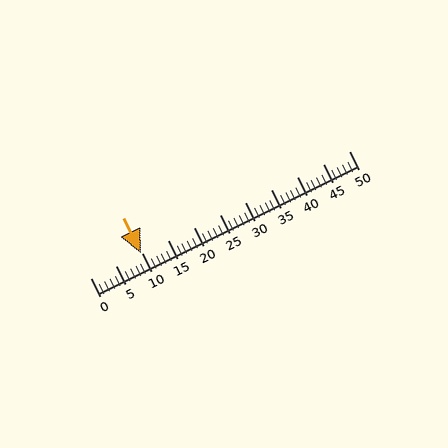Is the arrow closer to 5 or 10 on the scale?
The arrow is closer to 10.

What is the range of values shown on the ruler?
The ruler shows values from 0 to 50.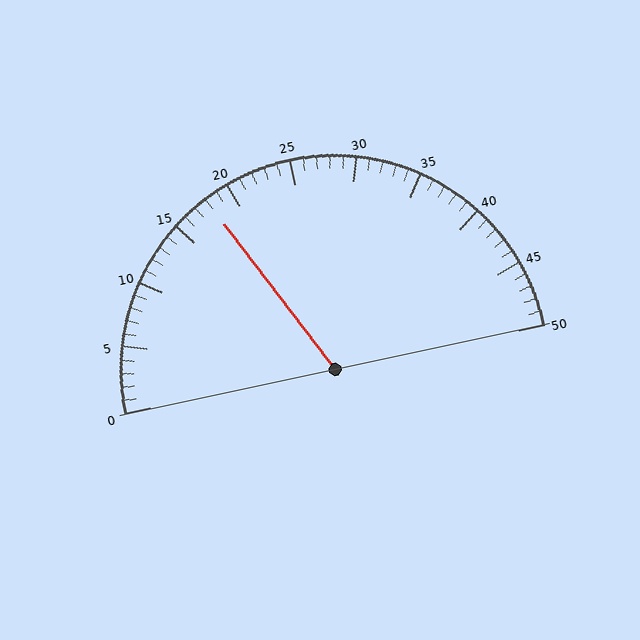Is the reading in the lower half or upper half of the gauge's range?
The reading is in the lower half of the range (0 to 50).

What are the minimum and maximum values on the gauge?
The gauge ranges from 0 to 50.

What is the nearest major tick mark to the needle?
The nearest major tick mark is 20.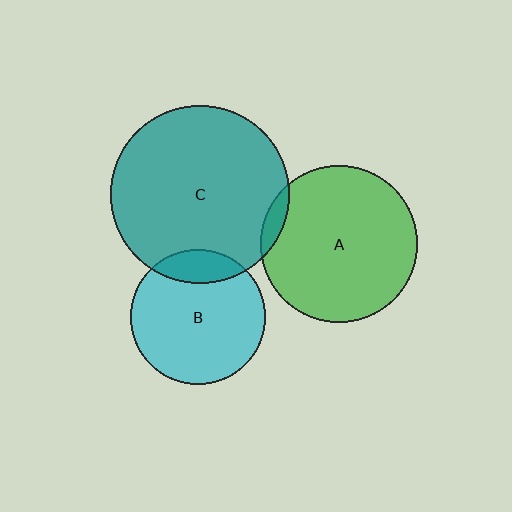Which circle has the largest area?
Circle C (teal).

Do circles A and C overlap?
Yes.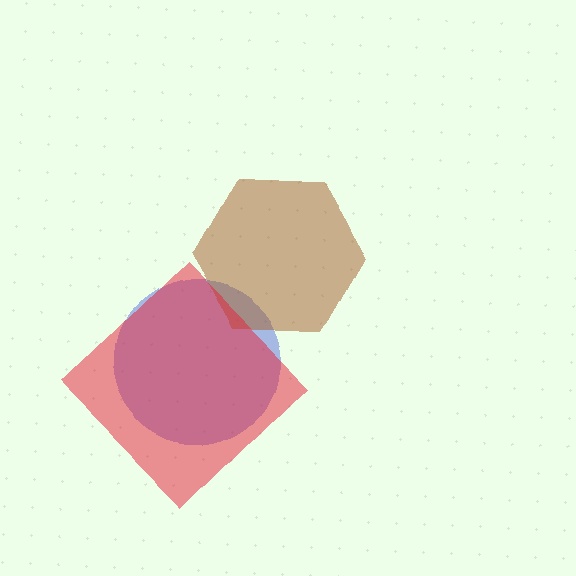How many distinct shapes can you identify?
There are 3 distinct shapes: a blue circle, a brown hexagon, a red diamond.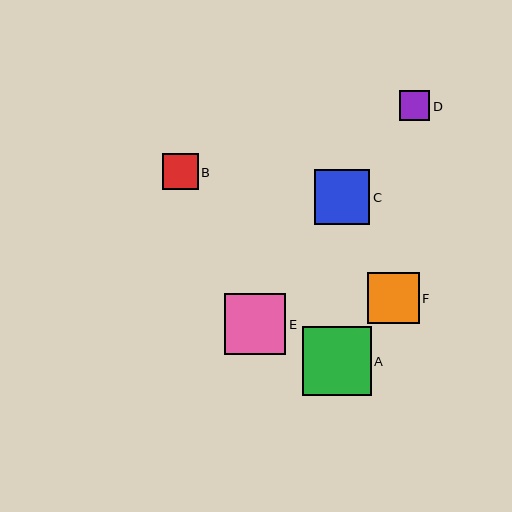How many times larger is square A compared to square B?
Square A is approximately 1.9 times the size of square B.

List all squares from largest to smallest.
From largest to smallest: A, E, C, F, B, D.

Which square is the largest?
Square A is the largest with a size of approximately 69 pixels.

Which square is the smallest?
Square D is the smallest with a size of approximately 30 pixels.